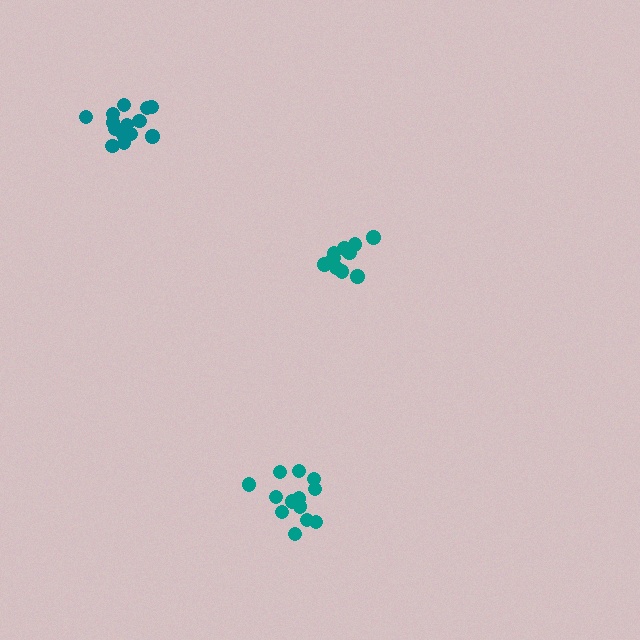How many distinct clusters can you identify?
There are 3 distinct clusters.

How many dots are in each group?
Group 1: 13 dots, Group 2: 14 dots, Group 3: 10 dots (37 total).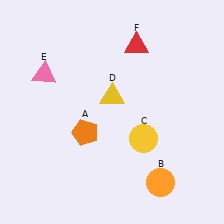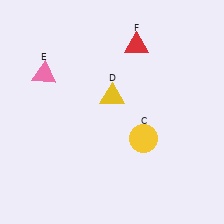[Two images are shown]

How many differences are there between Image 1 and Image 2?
There are 2 differences between the two images.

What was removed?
The orange circle (B), the orange pentagon (A) were removed in Image 2.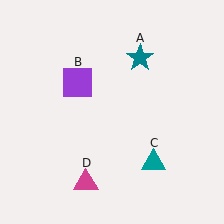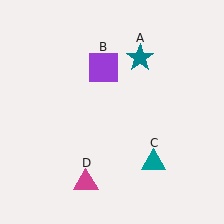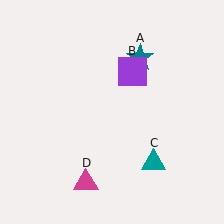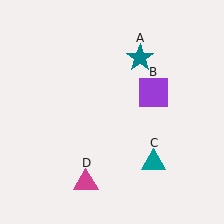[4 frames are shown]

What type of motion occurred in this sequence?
The purple square (object B) rotated clockwise around the center of the scene.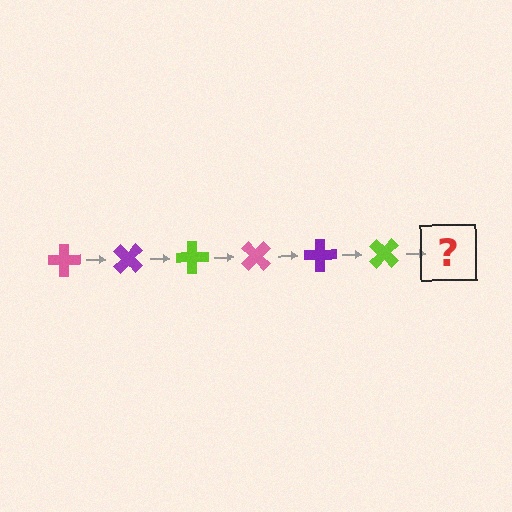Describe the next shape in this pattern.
It should be a pink cross, rotated 270 degrees from the start.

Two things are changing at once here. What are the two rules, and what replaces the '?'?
The two rules are that it rotates 45 degrees each step and the color cycles through pink, purple, and lime. The '?' should be a pink cross, rotated 270 degrees from the start.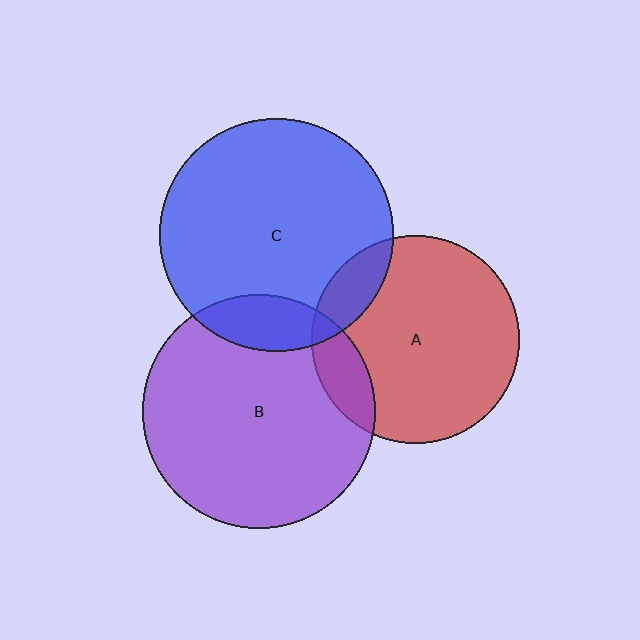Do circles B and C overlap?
Yes.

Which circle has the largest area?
Circle B (purple).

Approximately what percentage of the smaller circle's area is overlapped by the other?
Approximately 15%.